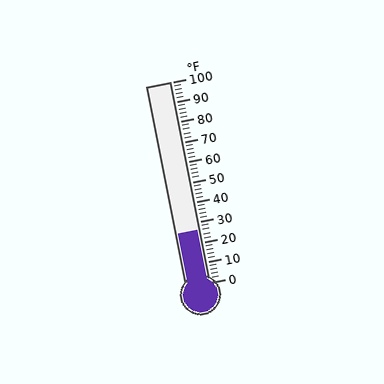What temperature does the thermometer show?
The thermometer shows approximately 26°F.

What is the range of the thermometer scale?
The thermometer scale ranges from 0°F to 100°F.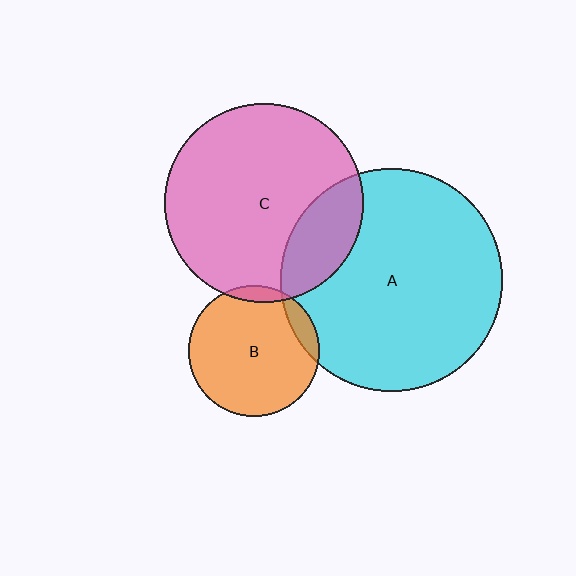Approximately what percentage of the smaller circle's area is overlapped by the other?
Approximately 10%.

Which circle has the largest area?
Circle A (cyan).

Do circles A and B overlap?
Yes.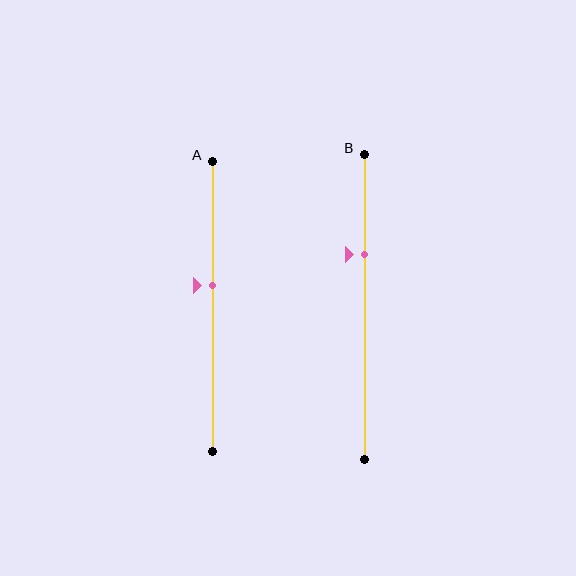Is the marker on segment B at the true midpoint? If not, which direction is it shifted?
No, the marker on segment B is shifted upward by about 17% of the segment length.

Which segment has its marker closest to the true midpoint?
Segment A has its marker closest to the true midpoint.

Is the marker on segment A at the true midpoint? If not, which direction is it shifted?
No, the marker on segment A is shifted upward by about 7% of the segment length.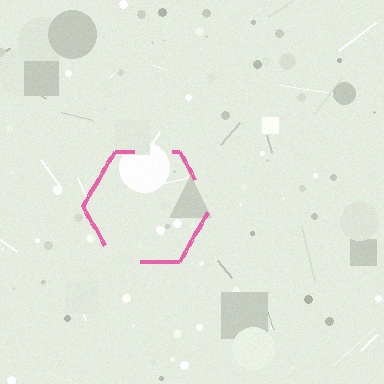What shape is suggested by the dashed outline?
The dashed outline suggests a hexagon.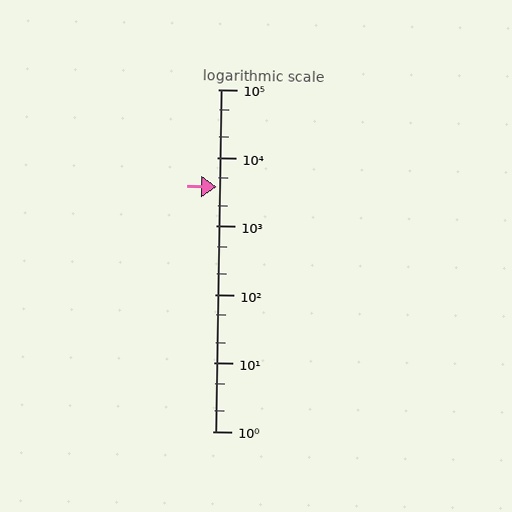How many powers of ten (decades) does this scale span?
The scale spans 5 decades, from 1 to 100000.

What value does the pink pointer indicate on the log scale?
The pointer indicates approximately 3800.